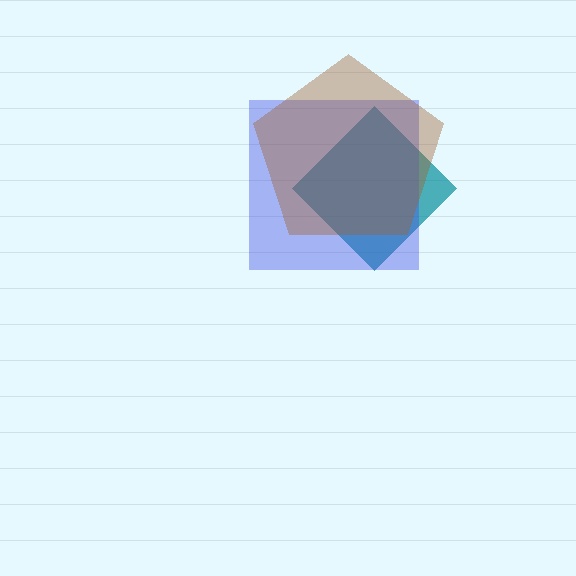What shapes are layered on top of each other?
The layered shapes are: a teal diamond, a blue square, a brown pentagon.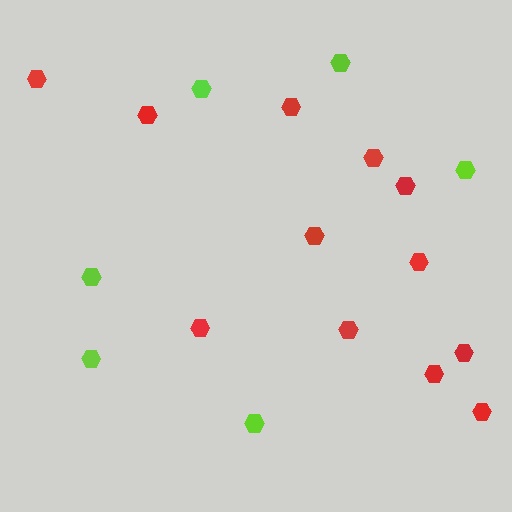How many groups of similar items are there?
There are 2 groups: one group of lime hexagons (6) and one group of red hexagons (12).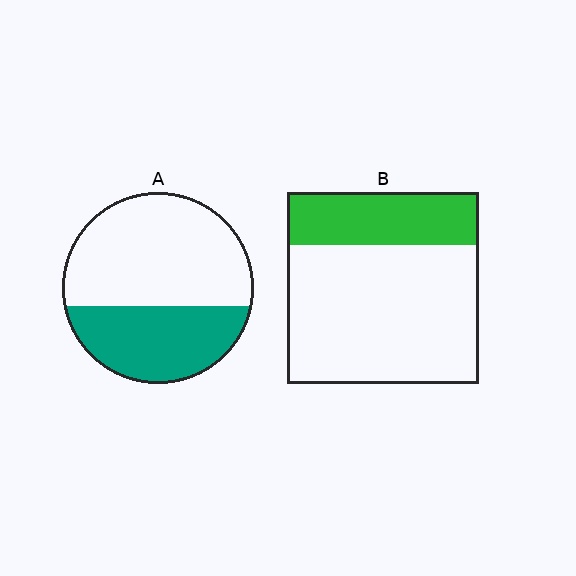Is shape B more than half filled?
No.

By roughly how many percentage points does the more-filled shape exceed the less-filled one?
By roughly 10 percentage points (A over B).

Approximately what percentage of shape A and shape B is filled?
A is approximately 40% and B is approximately 30%.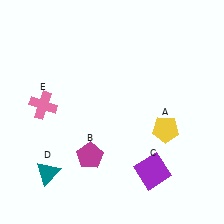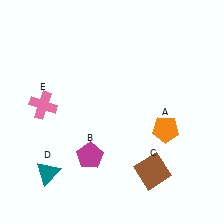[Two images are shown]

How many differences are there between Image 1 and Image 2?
There are 2 differences between the two images.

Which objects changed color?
A changed from yellow to orange. C changed from purple to brown.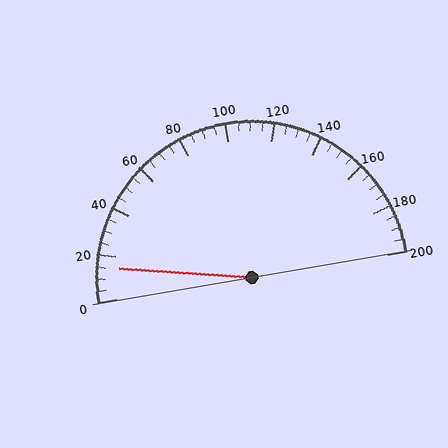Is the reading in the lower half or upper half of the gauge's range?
The reading is in the lower half of the range (0 to 200).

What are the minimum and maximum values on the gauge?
The gauge ranges from 0 to 200.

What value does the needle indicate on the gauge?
The needle indicates approximately 15.